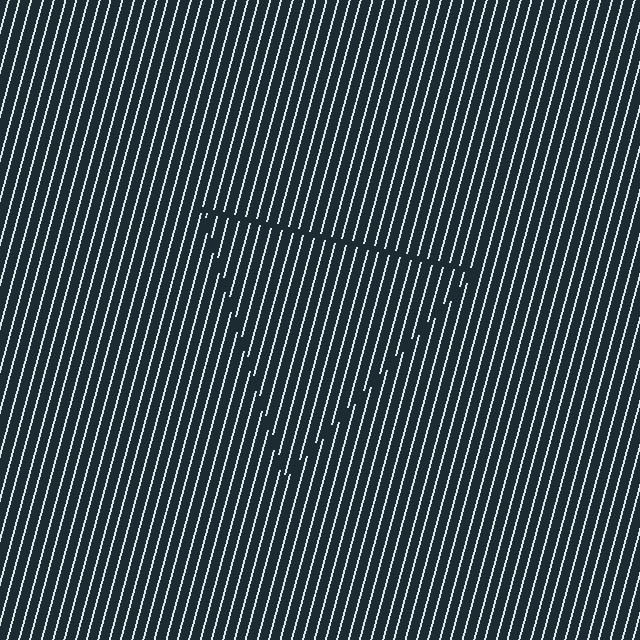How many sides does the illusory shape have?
3 sides — the line-ends trace a triangle.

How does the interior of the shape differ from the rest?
The interior of the shape contains the same grating, shifted by half a period — the contour is defined by the phase discontinuity where line-ends from the inner and outer gratings abut.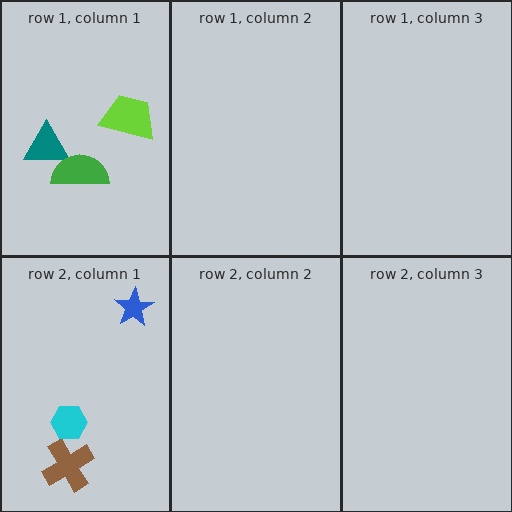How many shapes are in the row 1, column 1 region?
3.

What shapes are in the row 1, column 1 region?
The teal triangle, the green semicircle, the lime trapezoid.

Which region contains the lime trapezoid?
The row 1, column 1 region.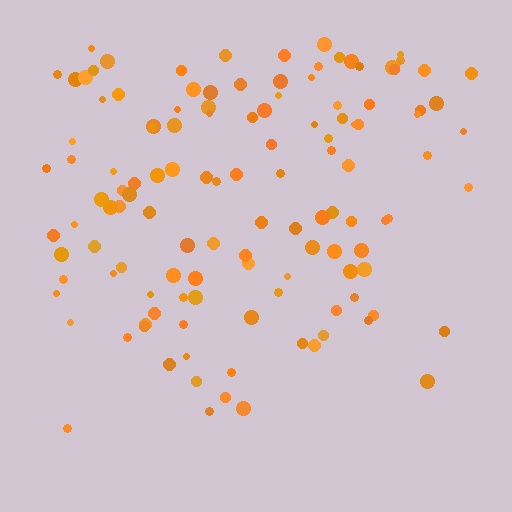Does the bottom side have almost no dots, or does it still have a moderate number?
Still a moderate number, just noticeably fewer than the top.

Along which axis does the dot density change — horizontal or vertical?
Vertical.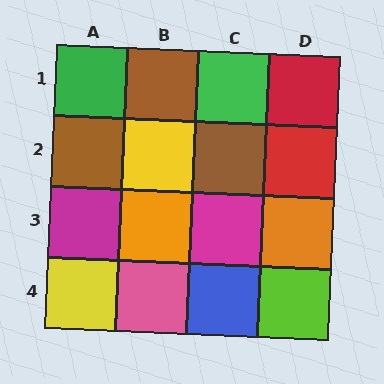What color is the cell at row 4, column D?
Lime.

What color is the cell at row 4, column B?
Pink.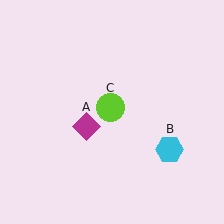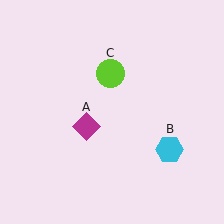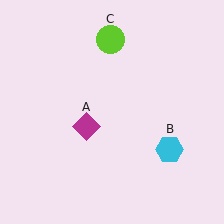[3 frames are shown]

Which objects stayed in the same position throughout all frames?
Magenta diamond (object A) and cyan hexagon (object B) remained stationary.